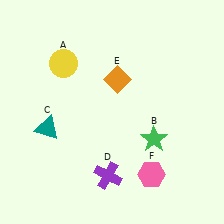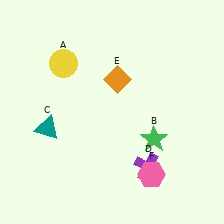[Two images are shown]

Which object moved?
The purple cross (D) moved right.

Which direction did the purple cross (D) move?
The purple cross (D) moved right.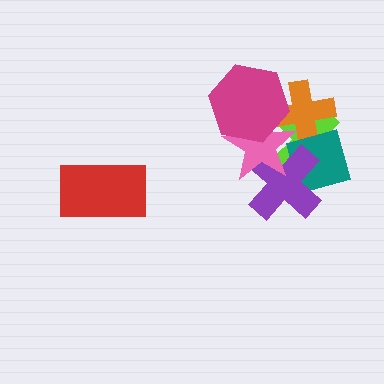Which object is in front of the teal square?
The purple cross is in front of the teal square.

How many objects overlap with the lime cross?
5 objects overlap with the lime cross.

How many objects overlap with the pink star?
4 objects overlap with the pink star.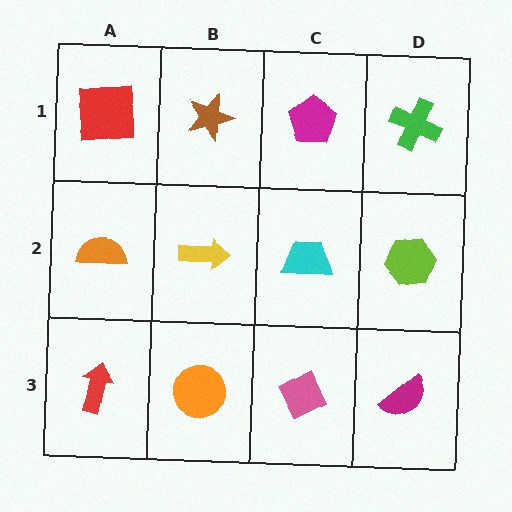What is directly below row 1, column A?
An orange semicircle.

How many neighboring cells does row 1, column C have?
3.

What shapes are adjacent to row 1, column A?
An orange semicircle (row 2, column A), a brown star (row 1, column B).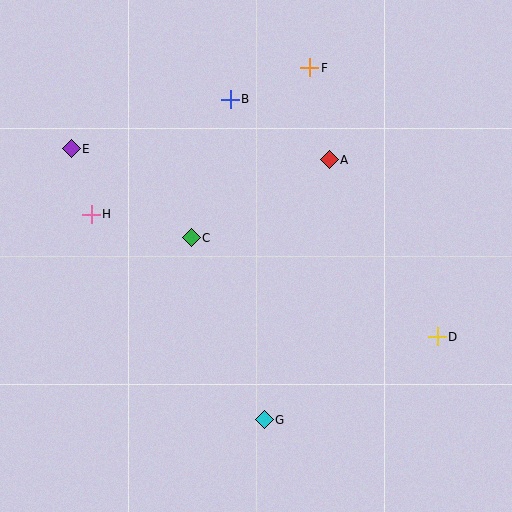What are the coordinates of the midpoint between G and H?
The midpoint between G and H is at (178, 317).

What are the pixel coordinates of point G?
Point G is at (264, 420).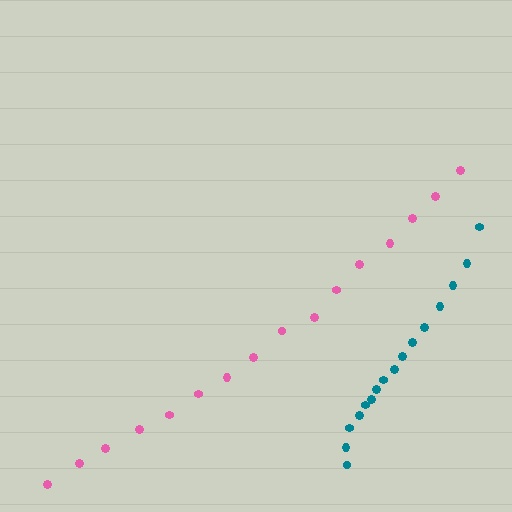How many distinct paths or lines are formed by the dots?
There are 2 distinct paths.